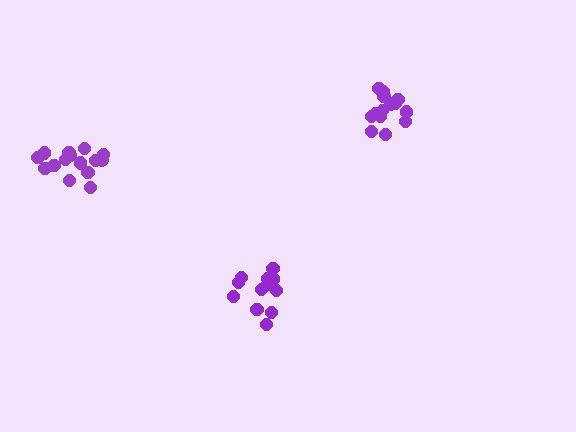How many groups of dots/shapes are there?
There are 3 groups.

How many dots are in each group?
Group 1: 14 dots, Group 2: 12 dots, Group 3: 15 dots (41 total).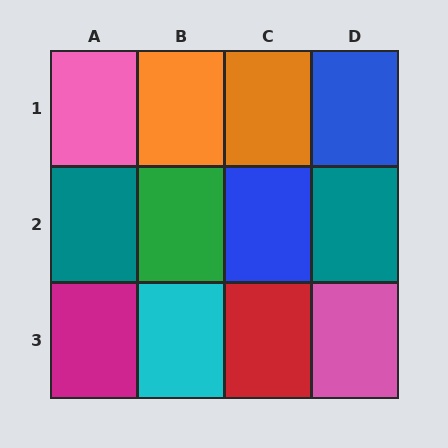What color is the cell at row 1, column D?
Blue.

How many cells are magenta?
1 cell is magenta.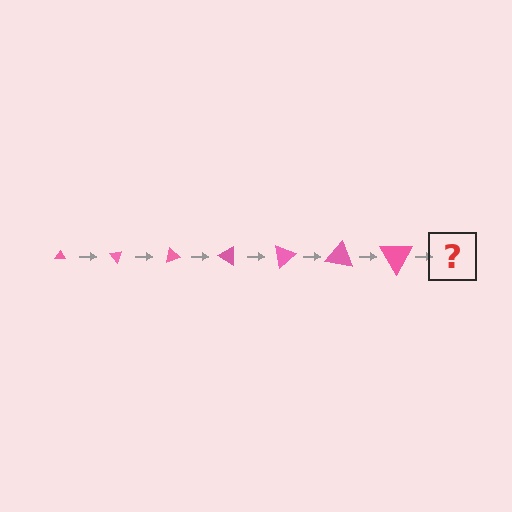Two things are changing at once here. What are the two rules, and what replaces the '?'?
The two rules are that the triangle grows larger each step and it rotates 50 degrees each step. The '?' should be a triangle, larger than the previous one and rotated 350 degrees from the start.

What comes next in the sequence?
The next element should be a triangle, larger than the previous one and rotated 350 degrees from the start.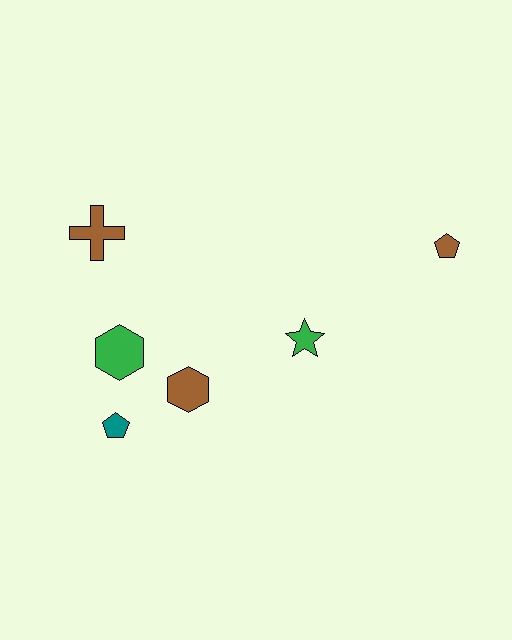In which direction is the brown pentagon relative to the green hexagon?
The brown pentagon is to the right of the green hexagon.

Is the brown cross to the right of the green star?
No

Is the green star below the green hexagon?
No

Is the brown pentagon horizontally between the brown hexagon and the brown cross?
No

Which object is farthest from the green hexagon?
The brown pentagon is farthest from the green hexagon.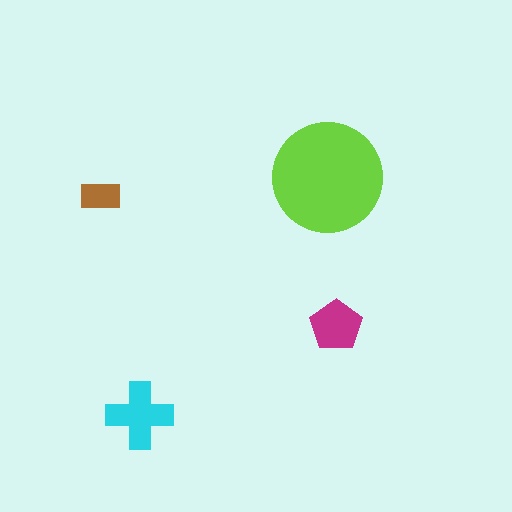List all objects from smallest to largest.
The brown rectangle, the magenta pentagon, the cyan cross, the lime circle.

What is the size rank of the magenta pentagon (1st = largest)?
3rd.